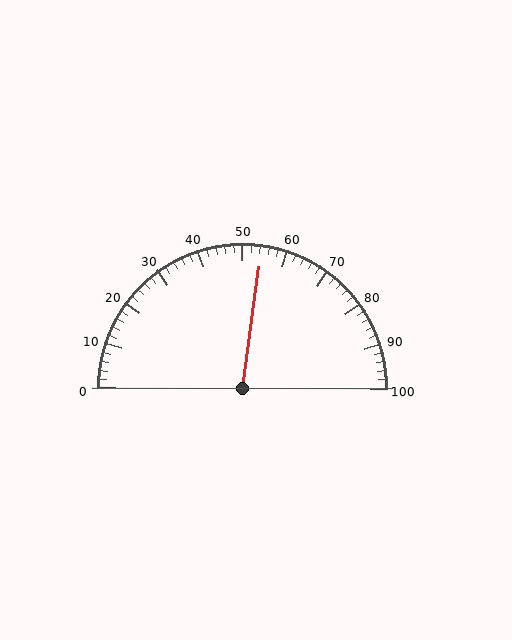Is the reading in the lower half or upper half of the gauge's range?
The reading is in the upper half of the range (0 to 100).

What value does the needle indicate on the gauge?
The needle indicates approximately 54.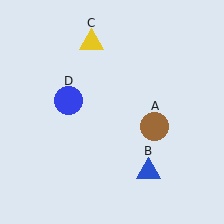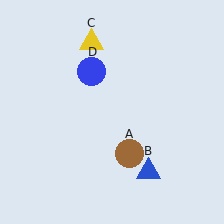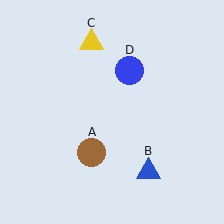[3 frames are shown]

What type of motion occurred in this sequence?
The brown circle (object A), blue circle (object D) rotated clockwise around the center of the scene.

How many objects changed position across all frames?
2 objects changed position: brown circle (object A), blue circle (object D).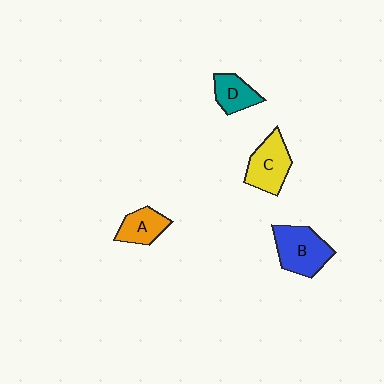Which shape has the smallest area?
Shape D (teal).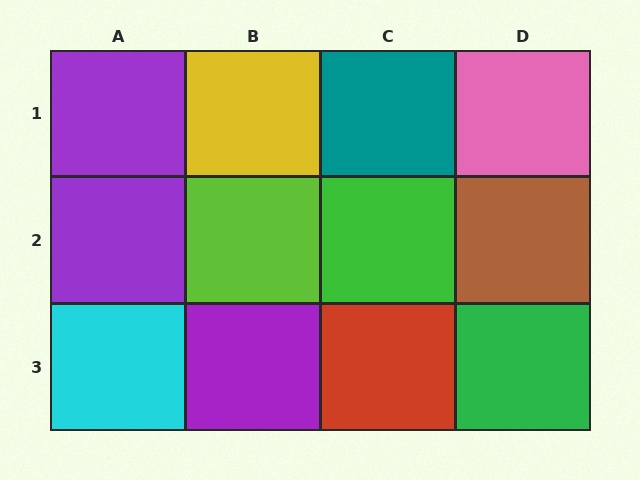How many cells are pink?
1 cell is pink.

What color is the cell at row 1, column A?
Purple.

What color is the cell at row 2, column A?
Purple.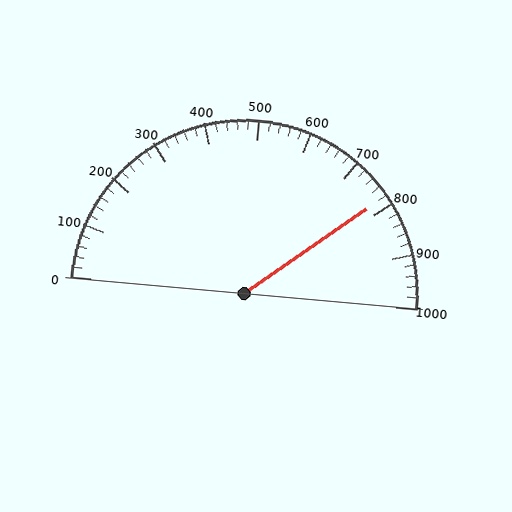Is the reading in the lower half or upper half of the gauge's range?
The reading is in the upper half of the range (0 to 1000).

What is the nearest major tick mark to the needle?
The nearest major tick mark is 800.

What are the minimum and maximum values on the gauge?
The gauge ranges from 0 to 1000.